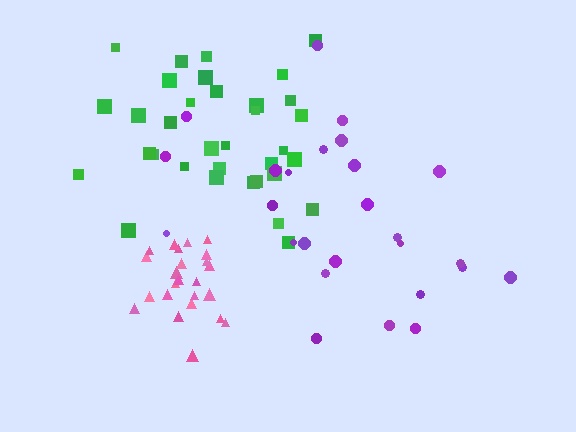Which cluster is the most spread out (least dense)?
Purple.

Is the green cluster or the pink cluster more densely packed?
Pink.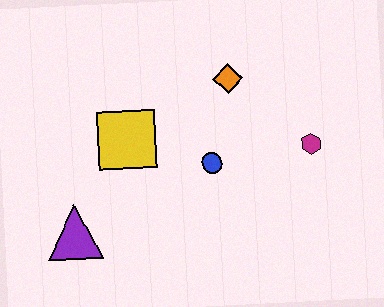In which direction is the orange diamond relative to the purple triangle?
The orange diamond is to the right of the purple triangle.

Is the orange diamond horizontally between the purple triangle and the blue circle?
No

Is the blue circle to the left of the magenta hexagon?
Yes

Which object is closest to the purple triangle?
The yellow square is closest to the purple triangle.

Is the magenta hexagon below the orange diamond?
Yes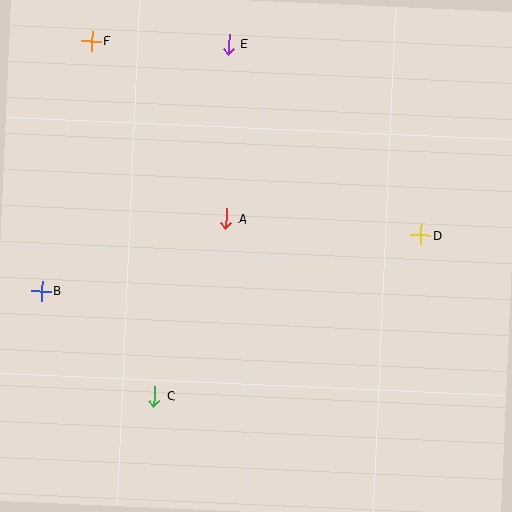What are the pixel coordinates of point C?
Point C is at (155, 396).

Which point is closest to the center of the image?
Point A at (226, 219) is closest to the center.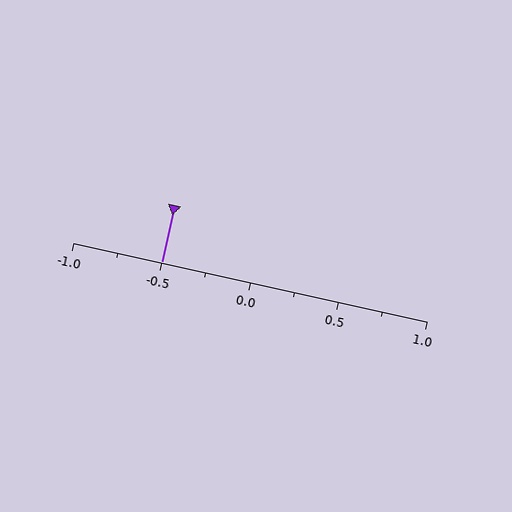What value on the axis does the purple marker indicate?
The marker indicates approximately -0.5.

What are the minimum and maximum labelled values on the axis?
The axis runs from -1.0 to 1.0.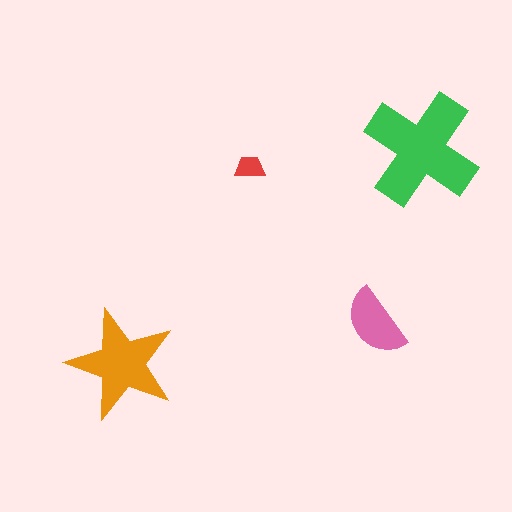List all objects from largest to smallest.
The green cross, the orange star, the pink semicircle, the red trapezoid.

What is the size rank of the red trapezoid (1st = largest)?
4th.